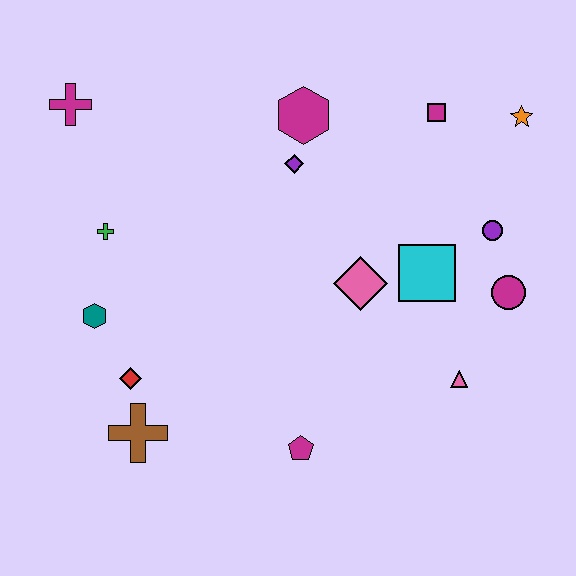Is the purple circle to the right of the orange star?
No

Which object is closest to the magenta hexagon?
The purple diamond is closest to the magenta hexagon.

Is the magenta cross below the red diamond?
No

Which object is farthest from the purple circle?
The magenta cross is farthest from the purple circle.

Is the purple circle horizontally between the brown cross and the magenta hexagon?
No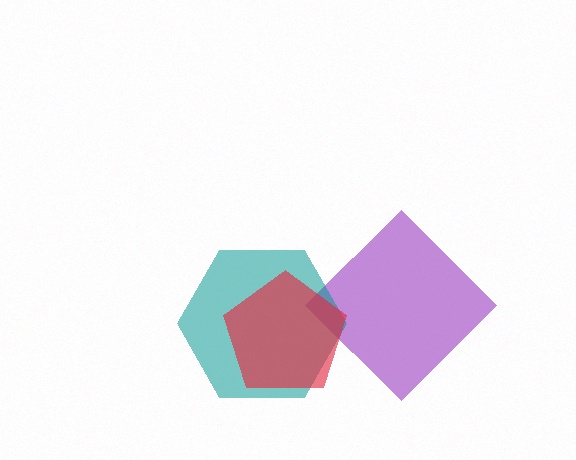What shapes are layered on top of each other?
The layered shapes are: a purple diamond, a teal hexagon, a red pentagon.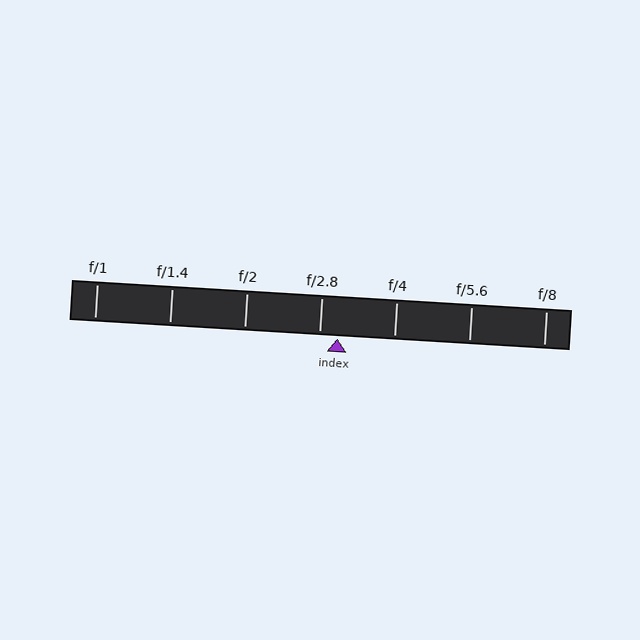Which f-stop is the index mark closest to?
The index mark is closest to f/2.8.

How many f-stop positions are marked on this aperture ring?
There are 7 f-stop positions marked.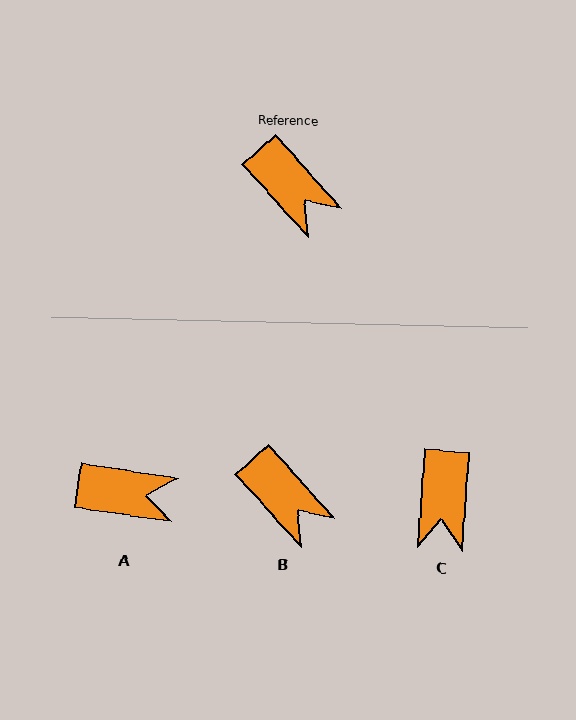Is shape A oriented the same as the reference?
No, it is off by about 39 degrees.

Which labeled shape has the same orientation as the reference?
B.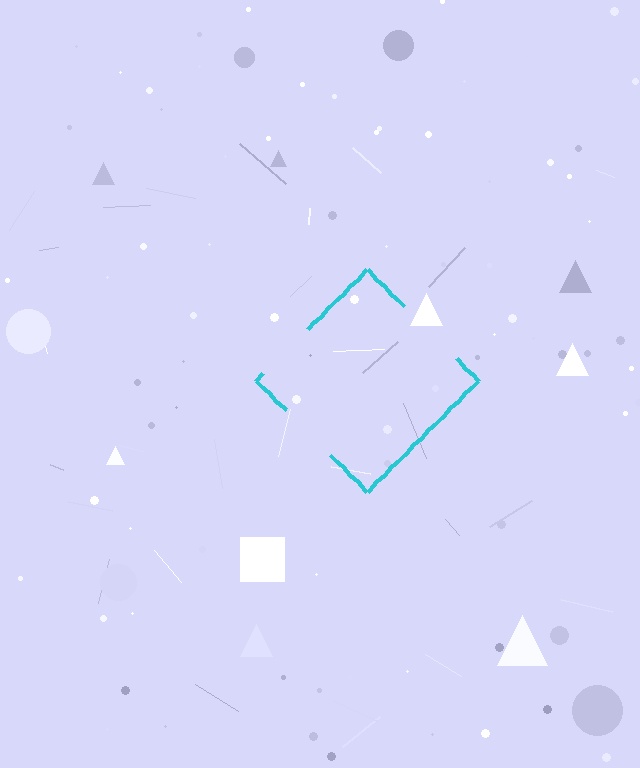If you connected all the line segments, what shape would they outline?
They would outline a diamond.